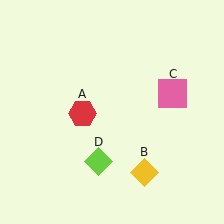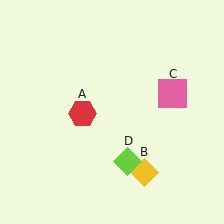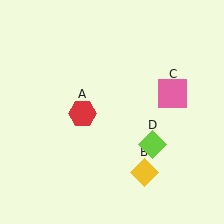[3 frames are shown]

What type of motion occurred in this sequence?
The lime diamond (object D) rotated counterclockwise around the center of the scene.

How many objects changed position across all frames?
1 object changed position: lime diamond (object D).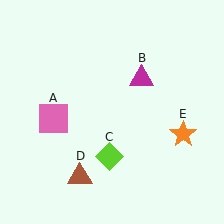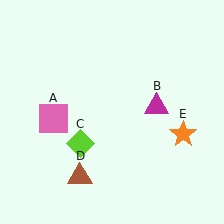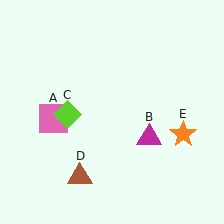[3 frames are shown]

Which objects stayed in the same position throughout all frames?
Pink square (object A) and brown triangle (object D) and orange star (object E) remained stationary.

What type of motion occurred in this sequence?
The magenta triangle (object B), lime diamond (object C) rotated clockwise around the center of the scene.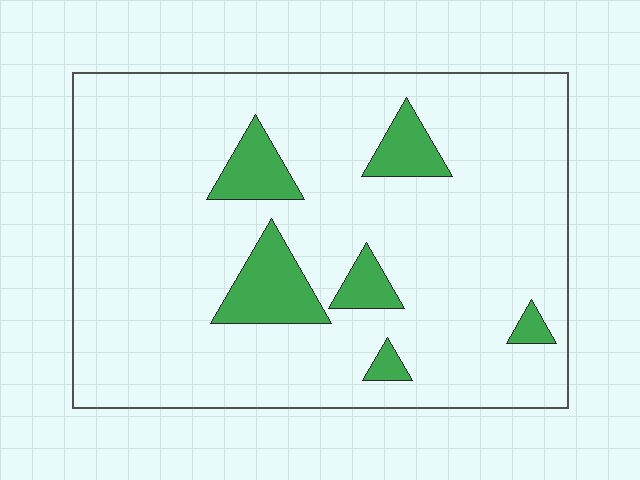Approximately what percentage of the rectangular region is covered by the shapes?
Approximately 10%.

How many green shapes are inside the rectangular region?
6.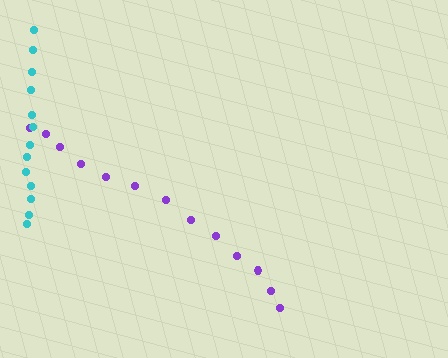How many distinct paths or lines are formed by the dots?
There are 2 distinct paths.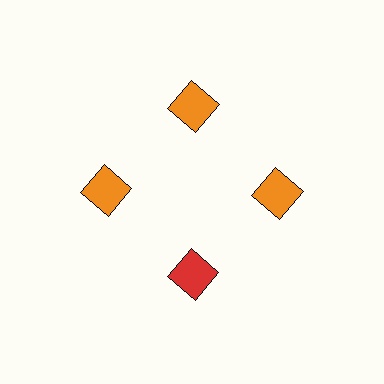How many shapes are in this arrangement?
There are 4 shapes arranged in a ring pattern.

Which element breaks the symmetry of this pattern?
The red square at roughly the 6 o'clock position breaks the symmetry. All other shapes are orange squares.